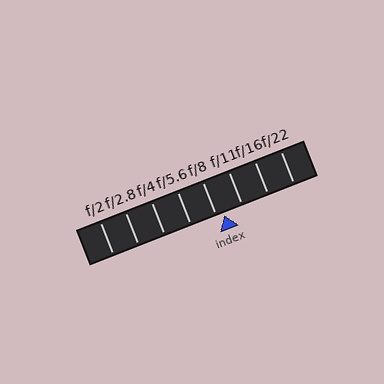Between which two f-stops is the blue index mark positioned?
The index mark is between f/8 and f/11.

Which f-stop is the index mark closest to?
The index mark is closest to f/8.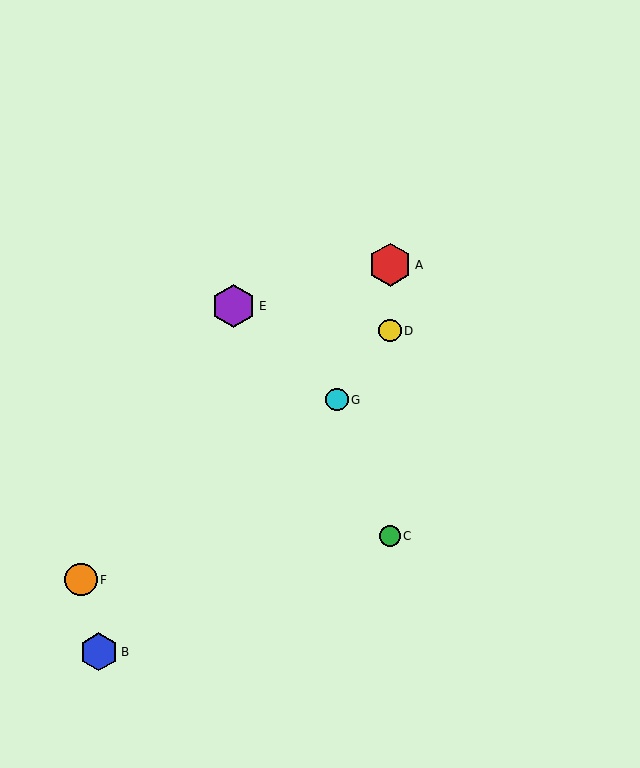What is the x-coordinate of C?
Object C is at x≈390.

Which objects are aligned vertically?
Objects A, C, D are aligned vertically.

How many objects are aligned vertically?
3 objects (A, C, D) are aligned vertically.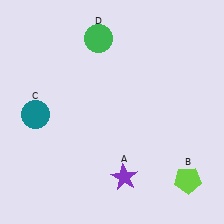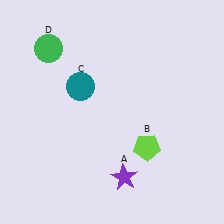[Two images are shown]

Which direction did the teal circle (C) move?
The teal circle (C) moved right.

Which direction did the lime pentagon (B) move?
The lime pentagon (B) moved left.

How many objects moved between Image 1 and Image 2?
3 objects moved between the two images.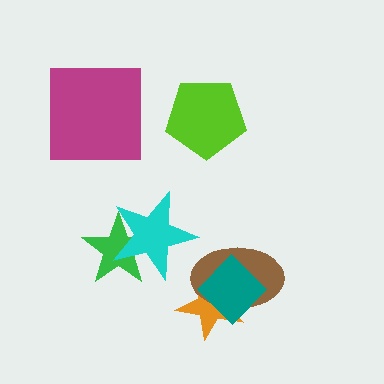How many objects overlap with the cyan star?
1 object overlaps with the cyan star.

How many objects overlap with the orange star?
2 objects overlap with the orange star.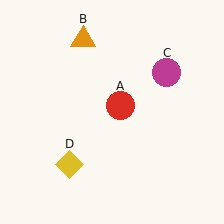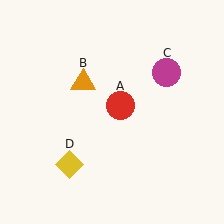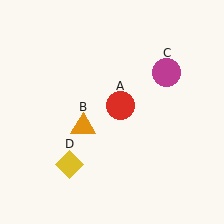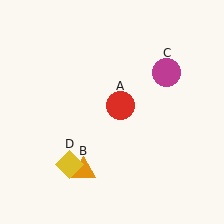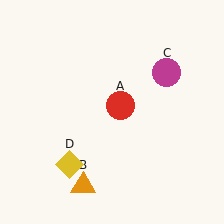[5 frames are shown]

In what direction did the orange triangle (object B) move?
The orange triangle (object B) moved down.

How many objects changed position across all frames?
1 object changed position: orange triangle (object B).